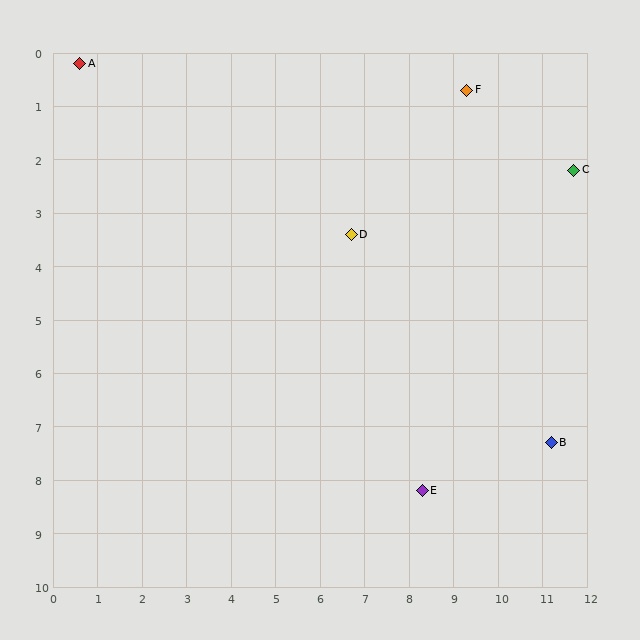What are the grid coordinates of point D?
Point D is at approximately (6.7, 3.4).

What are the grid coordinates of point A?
Point A is at approximately (0.6, 0.2).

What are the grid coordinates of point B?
Point B is at approximately (11.2, 7.3).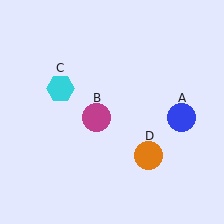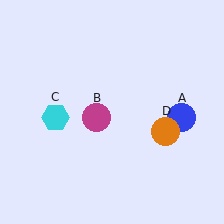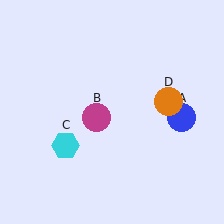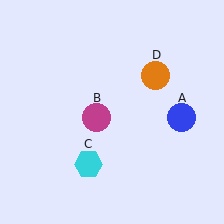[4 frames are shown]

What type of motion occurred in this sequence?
The cyan hexagon (object C), orange circle (object D) rotated counterclockwise around the center of the scene.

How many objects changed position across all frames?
2 objects changed position: cyan hexagon (object C), orange circle (object D).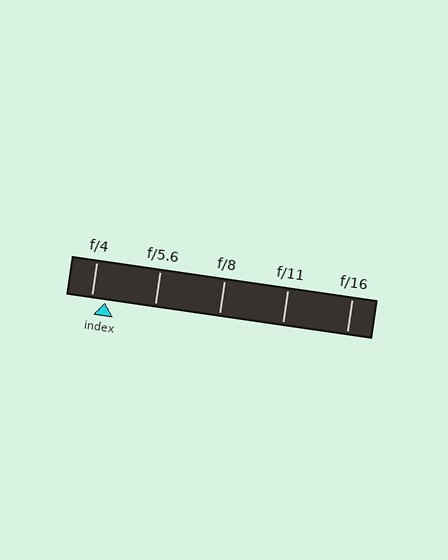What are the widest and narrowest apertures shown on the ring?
The widest aperture shown is f/4 and the narrowest is f/16.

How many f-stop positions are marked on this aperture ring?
There are 5 f-stop positions marked.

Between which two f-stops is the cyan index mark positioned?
The index mark is between f/4 and f/5.6.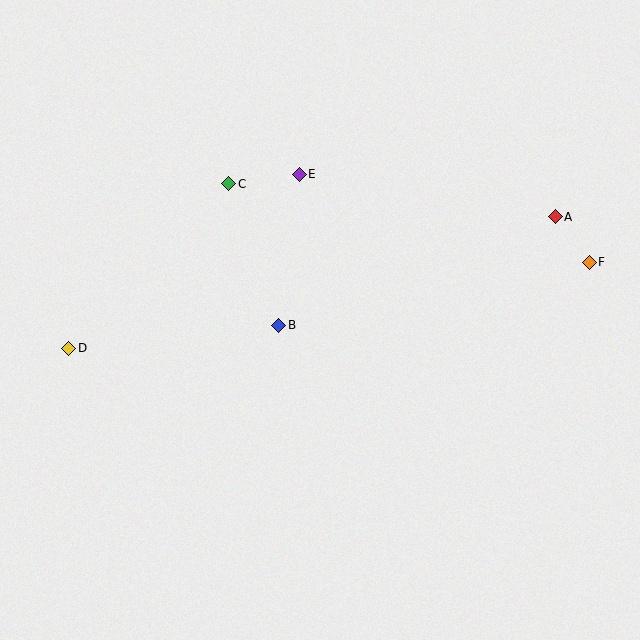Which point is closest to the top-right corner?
Point A is closest to the top-right corner.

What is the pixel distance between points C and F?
The distance between C and F is 369 pixels.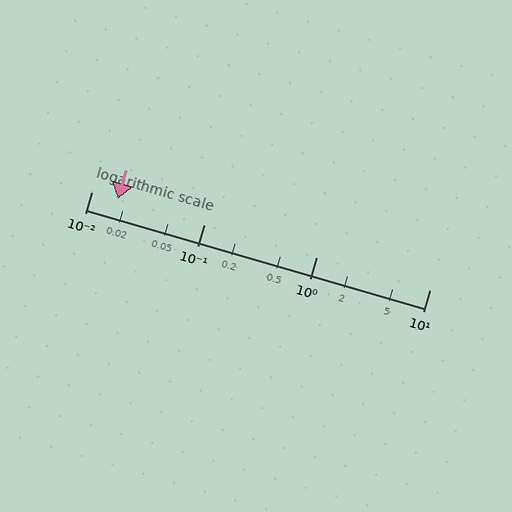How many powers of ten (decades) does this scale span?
The scale spans 3 decades, from 0.01 to 10.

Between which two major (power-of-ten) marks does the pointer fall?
The pointer is between 0.01 and 0.1.